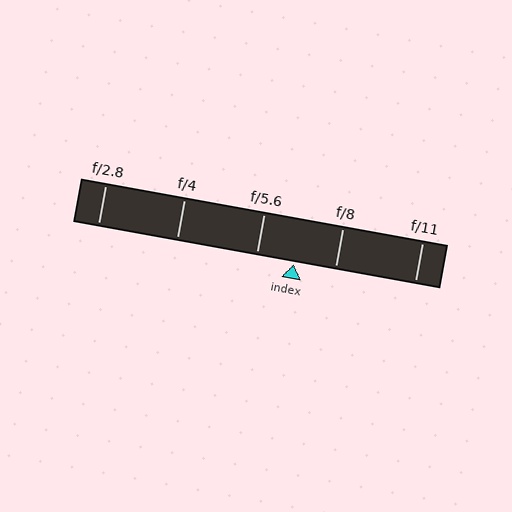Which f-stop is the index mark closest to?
The index mark is closest to f/5.6.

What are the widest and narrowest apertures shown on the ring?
The widest aperture shown is f/2.8 and the narrowest is f/11.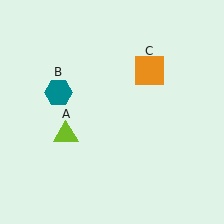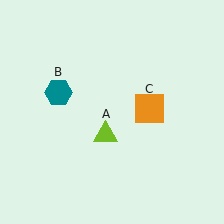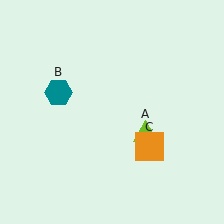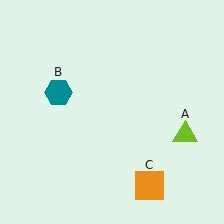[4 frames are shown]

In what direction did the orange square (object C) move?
The orange square (object C) moved down.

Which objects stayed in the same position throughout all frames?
Teal hexagon (object B) remained stationary.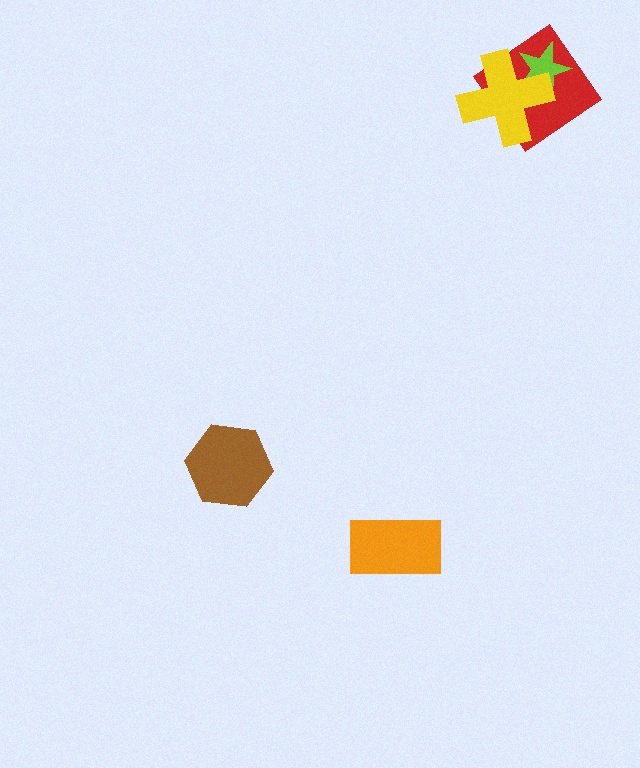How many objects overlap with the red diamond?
2 objects overlap with the red diamond.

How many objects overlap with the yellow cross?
2 objects overlap with the yellow cross.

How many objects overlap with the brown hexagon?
0 objects overlap with the brown hexagon.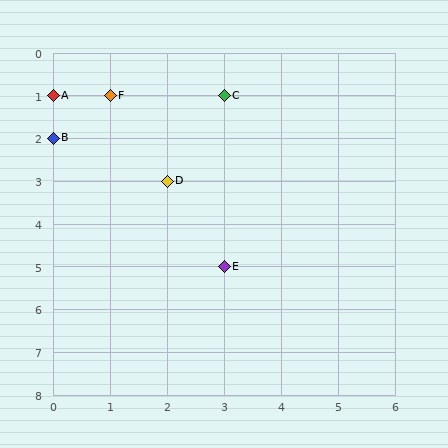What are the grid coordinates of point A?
Point A is at grid coordinates (0, 1).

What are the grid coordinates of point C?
Point C is at grid coordinates (3, 1).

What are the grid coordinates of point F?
Point F is at grid coordinates (1, 1).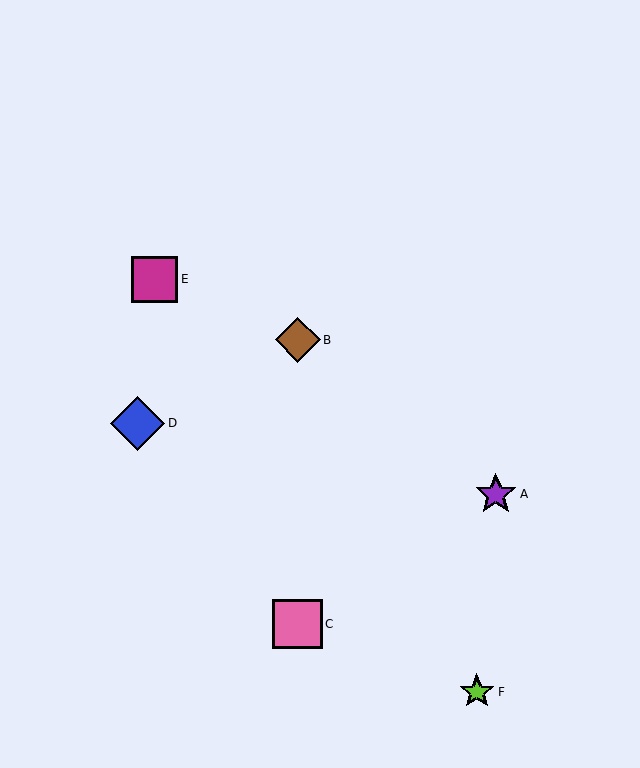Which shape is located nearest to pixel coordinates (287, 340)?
The brown diamond (labeled B) at (298, 340) is nearest to that location.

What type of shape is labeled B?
Shape B is a brown diamond.